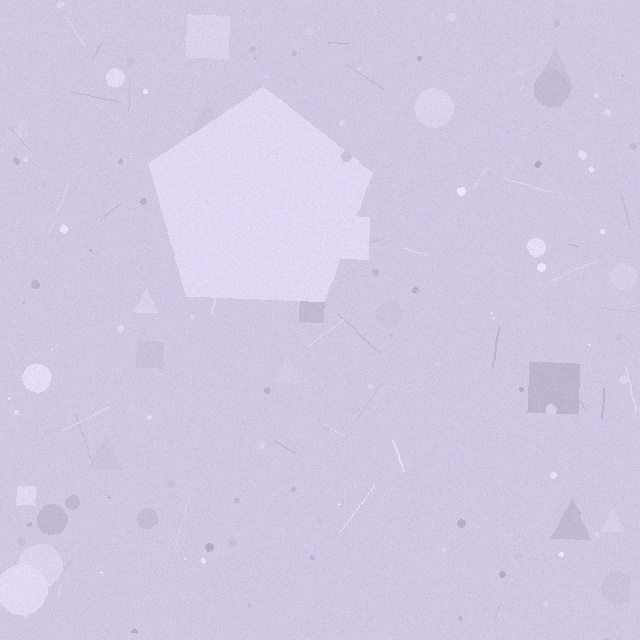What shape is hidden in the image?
A pentagon is hidden in the image.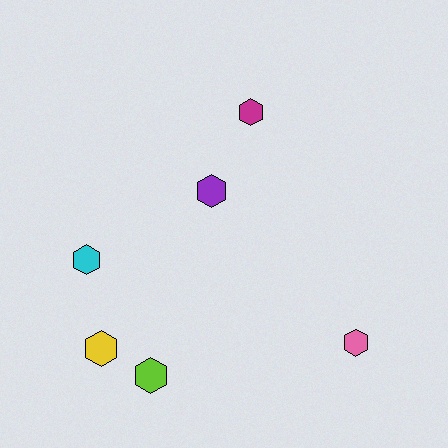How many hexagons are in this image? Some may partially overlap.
There are 6 hexagons.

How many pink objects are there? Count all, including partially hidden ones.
There is 1 pink object.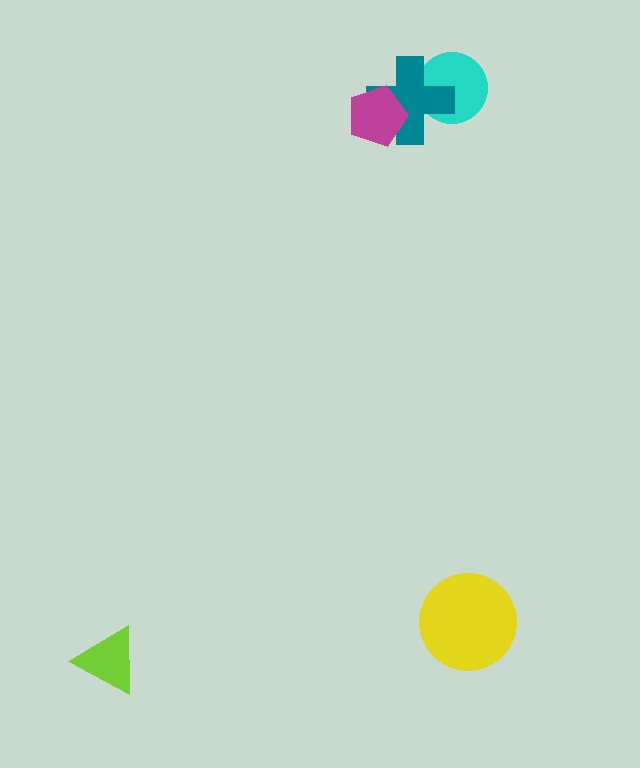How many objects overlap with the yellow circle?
0 objects overlap with the yellow circle.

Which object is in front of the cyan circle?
The teal cross is in front of the cyan circle.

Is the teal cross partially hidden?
Yes, it is partially covered by another shape.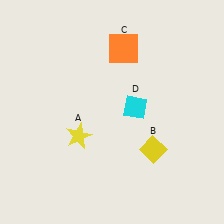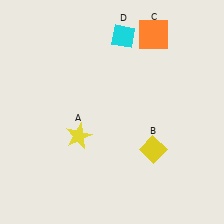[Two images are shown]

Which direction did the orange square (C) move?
The orange square (C) moved right.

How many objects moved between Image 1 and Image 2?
2 objects moved between the two images.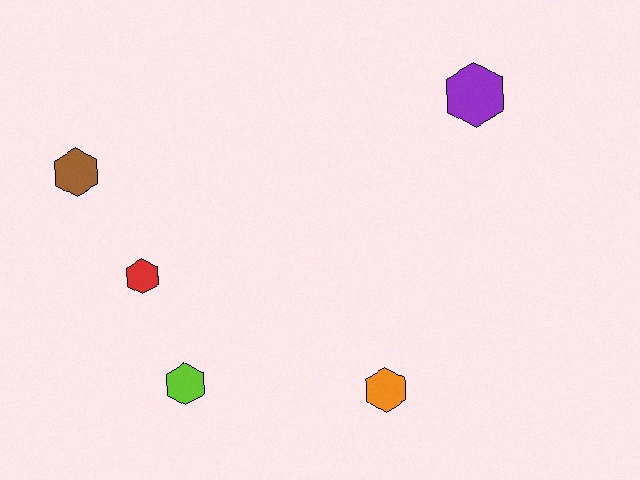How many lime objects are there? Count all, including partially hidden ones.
There is 1 lime object.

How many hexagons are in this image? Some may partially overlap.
There are 5 hexagons.